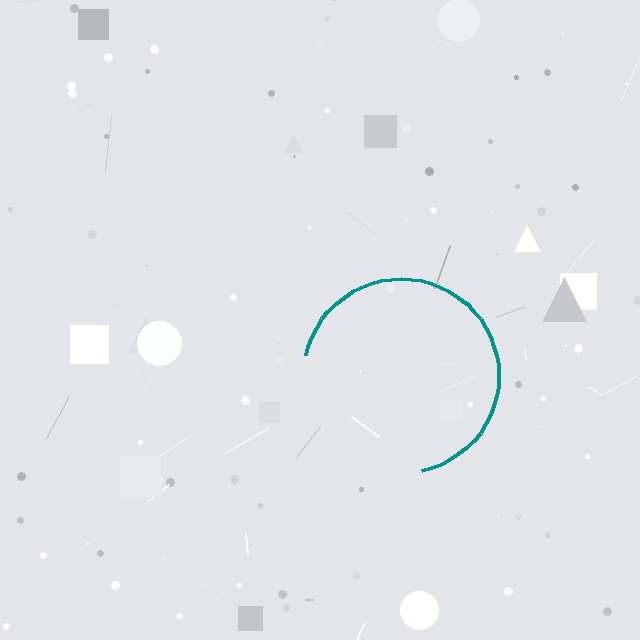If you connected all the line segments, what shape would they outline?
They would outline a circle.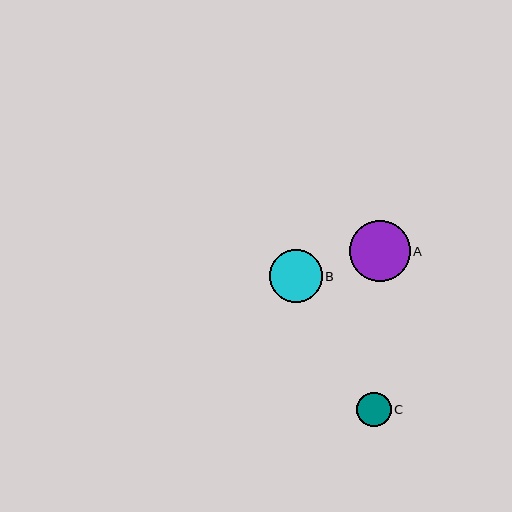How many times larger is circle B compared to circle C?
Circle B is approximately 1.5 times the size of circle C.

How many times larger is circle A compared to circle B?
Circle A is approximately 1.2 times the size of circle B.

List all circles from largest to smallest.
From largest to smallest: A, B, C.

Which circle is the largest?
Circle A is the largest with a size of approximately 61 pixels.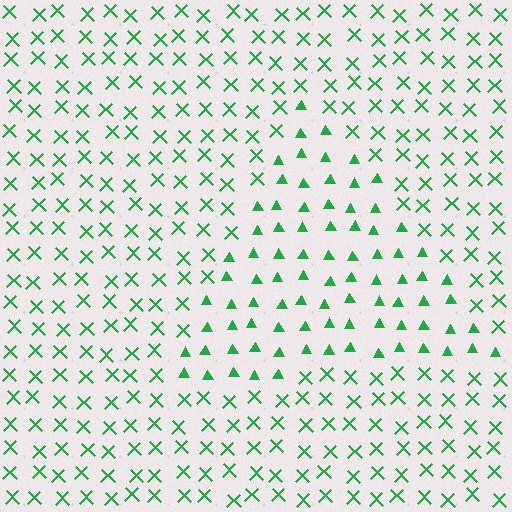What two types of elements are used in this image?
The image uses triangles inside the triangle region and X marks outside it.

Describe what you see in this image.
The image is filled with small green elements arranged in a uniform grid. A triangle-shaped region contains triangles, while the surrounding area contains X marks. The boundary is defined purely by the change in element shape.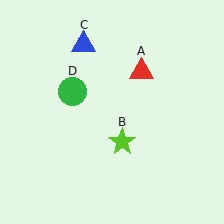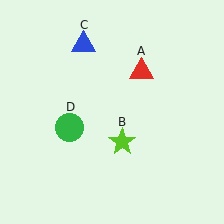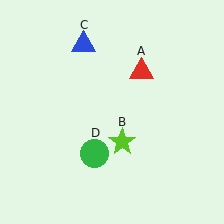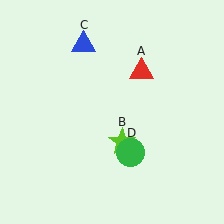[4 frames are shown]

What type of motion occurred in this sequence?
The green circle (object D) rotated counterclockwise around the center of the scene.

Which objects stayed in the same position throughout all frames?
Red triangle (object A) and lime star (object B) and blue triangle (object C) remained stationary.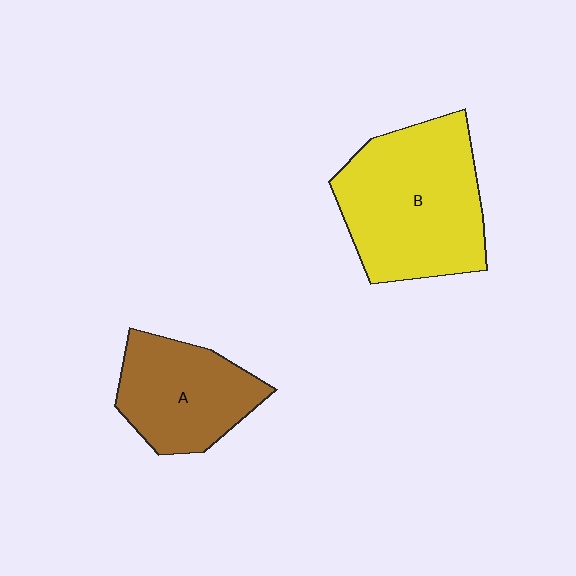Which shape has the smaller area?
Shape A (brown).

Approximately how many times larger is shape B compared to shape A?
Approximately 1.5 times.